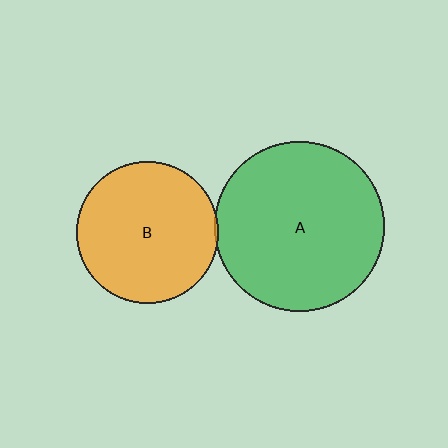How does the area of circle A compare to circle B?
Approximately 1.4 times.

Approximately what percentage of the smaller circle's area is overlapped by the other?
Approximately 5%.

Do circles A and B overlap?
Yes.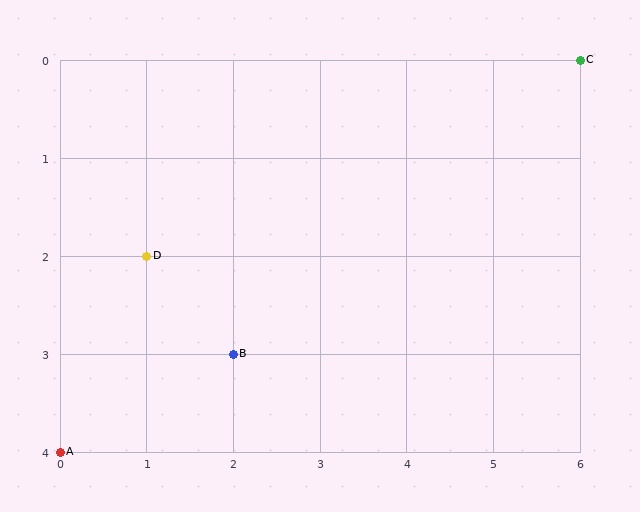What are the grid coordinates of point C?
Point C is at grid coordinates (6, 0).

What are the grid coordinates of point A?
Point A is at grid coordinates (0, 4).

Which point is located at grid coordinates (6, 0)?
Point C is at (6, 0).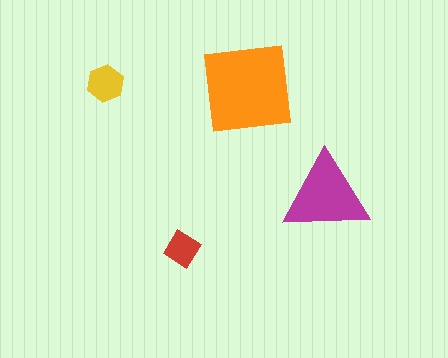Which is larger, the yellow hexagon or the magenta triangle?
The magenta triangle.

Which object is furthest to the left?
The yellow hexagon is leftmost.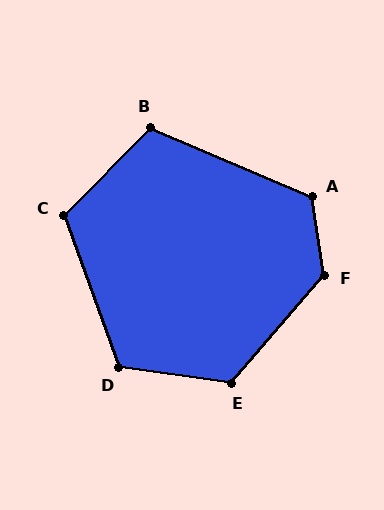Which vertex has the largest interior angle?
F, at approximately 131 degrees.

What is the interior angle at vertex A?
Approximately 122 degrees (obtuse).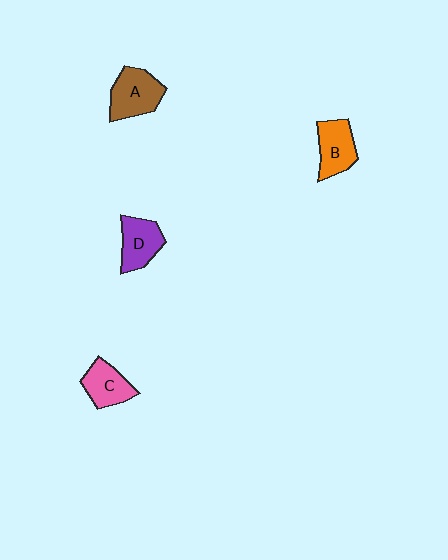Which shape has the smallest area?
Shape C (pink).